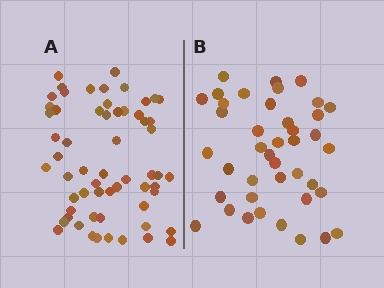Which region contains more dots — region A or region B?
Region A (the left region) has more dots.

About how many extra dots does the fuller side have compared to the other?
Region A has approximately 20 more dots than region B.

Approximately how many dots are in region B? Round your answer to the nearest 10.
About 40 dots. (The exact count is 41, which rounds to 40.)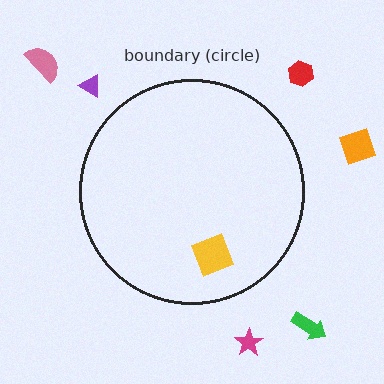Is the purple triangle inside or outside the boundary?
Outside.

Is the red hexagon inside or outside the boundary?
Outside.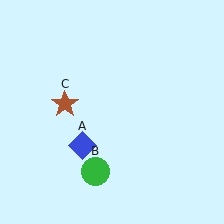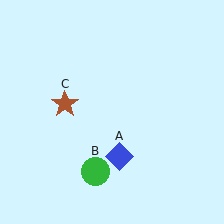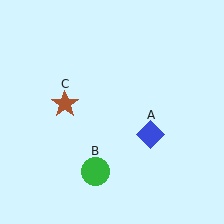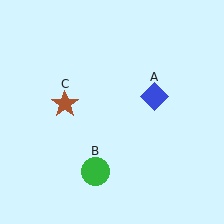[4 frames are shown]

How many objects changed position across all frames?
1 object changed position: blue diamond (object A).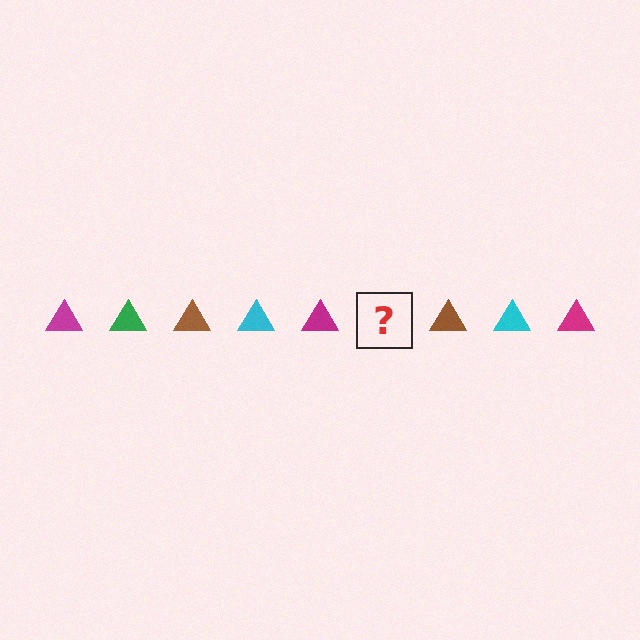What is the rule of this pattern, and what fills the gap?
The rule is that the pattern cycles through magenta, green, brown, cyan triangles. The gap should be filled with a green triangle.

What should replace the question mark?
The question mark should be replaced with a green triangle.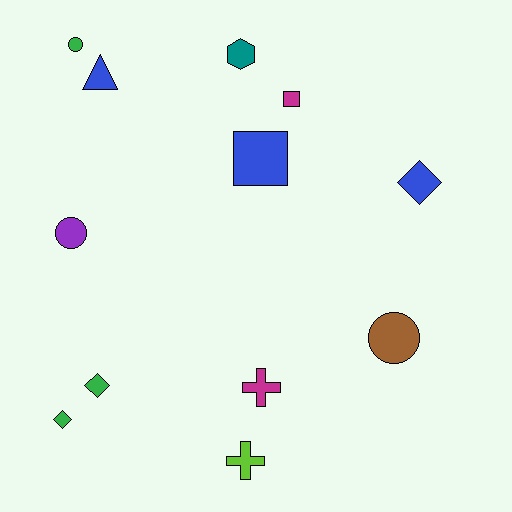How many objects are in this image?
There are 12 objects.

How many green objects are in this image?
There are 3 green objects.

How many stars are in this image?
There are no stars.